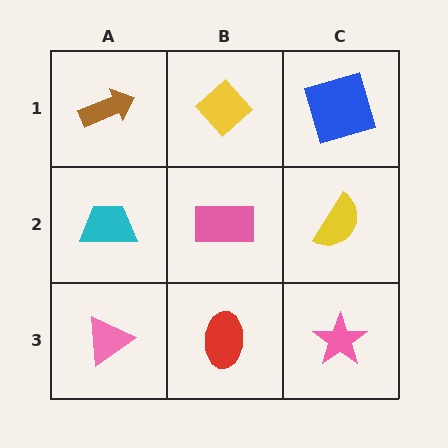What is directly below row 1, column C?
A yellow semicircle.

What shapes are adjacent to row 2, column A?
A brown arrow (row 1, column A), a pink triangle (row 3, column A), a pink rectangle (row 2, column B).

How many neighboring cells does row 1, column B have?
3.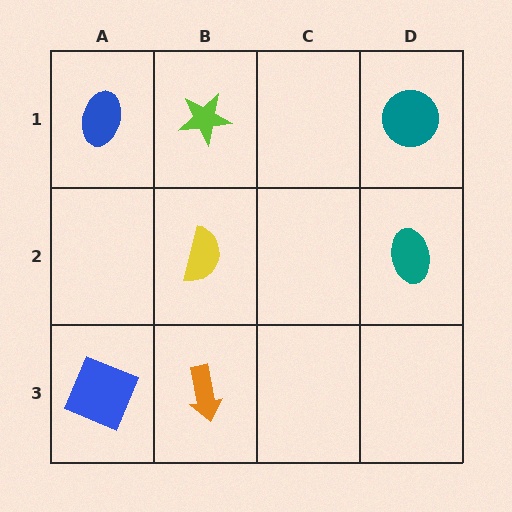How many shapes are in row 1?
3 shapes.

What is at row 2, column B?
A yellow semicircle.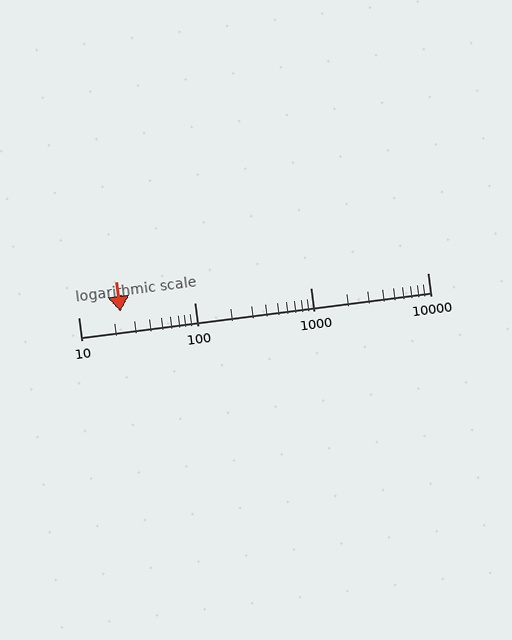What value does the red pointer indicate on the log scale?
The pointer indicates approximately 23.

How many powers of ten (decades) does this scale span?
The scale spans 3 decades, from 10 to 10000.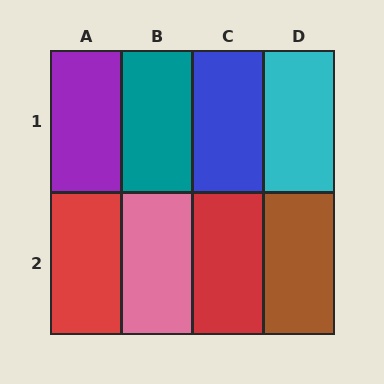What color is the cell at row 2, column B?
Pink.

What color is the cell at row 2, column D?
Brown.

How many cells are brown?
1 cell is brown.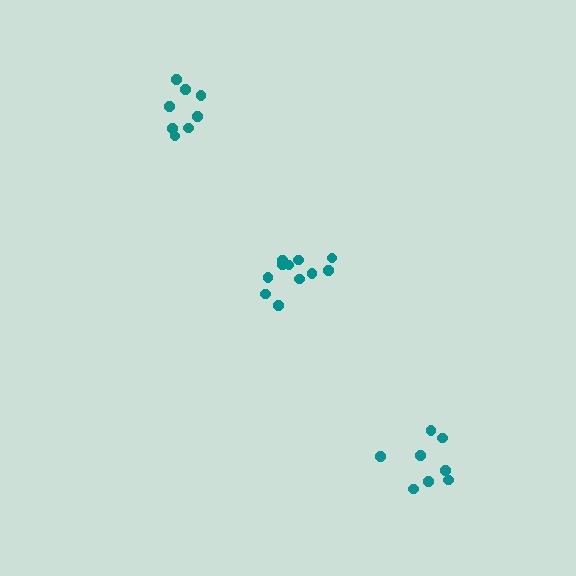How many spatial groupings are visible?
There are 3 spatial groupings.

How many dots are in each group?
Group 1: 8 dots, Group 2: 11 dots, Group 3: 8 dots (27 total).